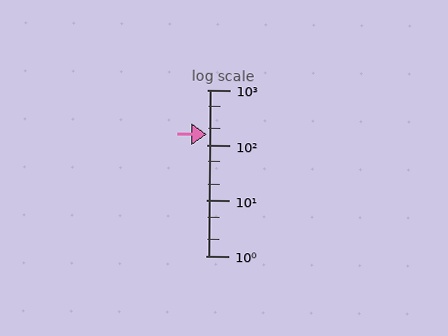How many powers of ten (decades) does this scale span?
The scale spans 3 decades, from 1 to 1000.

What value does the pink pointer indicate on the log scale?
The pointer indicates approximately 160.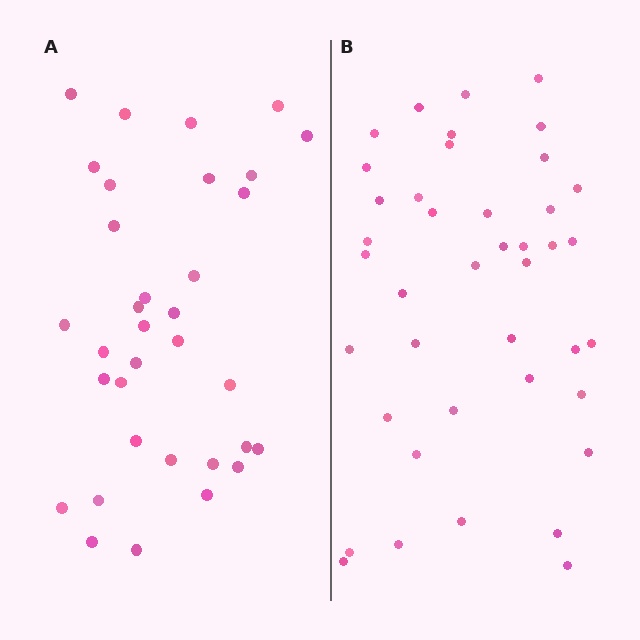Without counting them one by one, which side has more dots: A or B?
Region B (the right region) has more dots.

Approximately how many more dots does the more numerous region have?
Region B has roughly 8 or so more dots than region A.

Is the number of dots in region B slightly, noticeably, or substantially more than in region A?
Region B has only slightly more — the two regions are fairly close. The ratio is roughly 1.2 to 1.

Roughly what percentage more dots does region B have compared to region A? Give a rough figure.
About 20% more.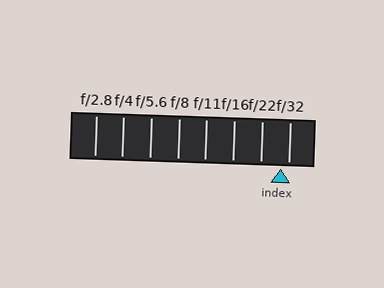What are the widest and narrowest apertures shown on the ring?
The widest aperture shown is f/2.8 and the narrowest is f/32.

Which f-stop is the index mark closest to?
The index mark is closest to f/32.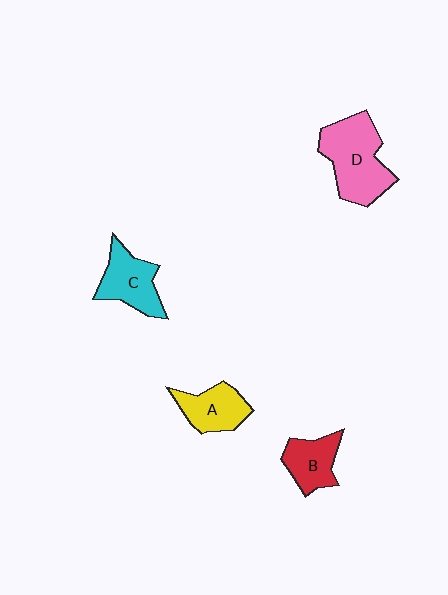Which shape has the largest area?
Shape D (pink).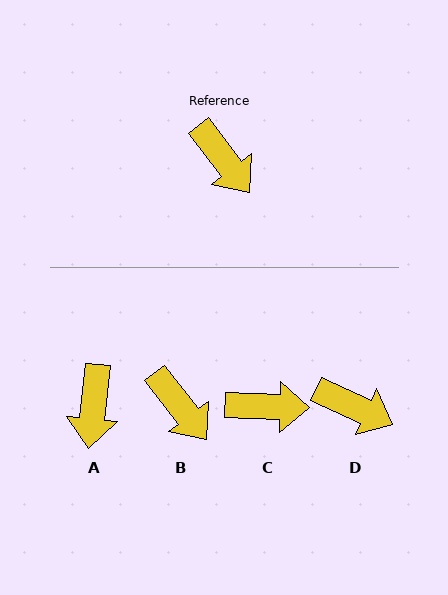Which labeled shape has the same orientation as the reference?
B.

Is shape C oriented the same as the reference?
No, it is off by about 51 degrees.